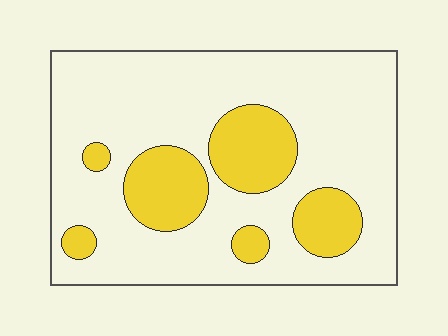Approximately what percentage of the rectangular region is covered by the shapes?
Approximately 25%.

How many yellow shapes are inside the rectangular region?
6.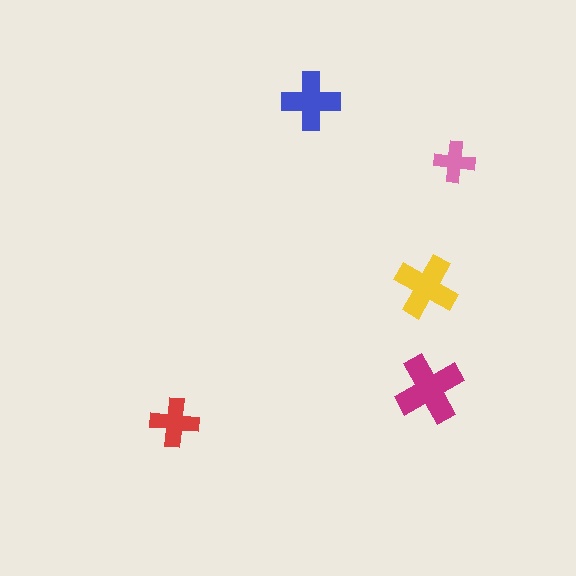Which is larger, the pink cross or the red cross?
The red one.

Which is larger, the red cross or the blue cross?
The blue one.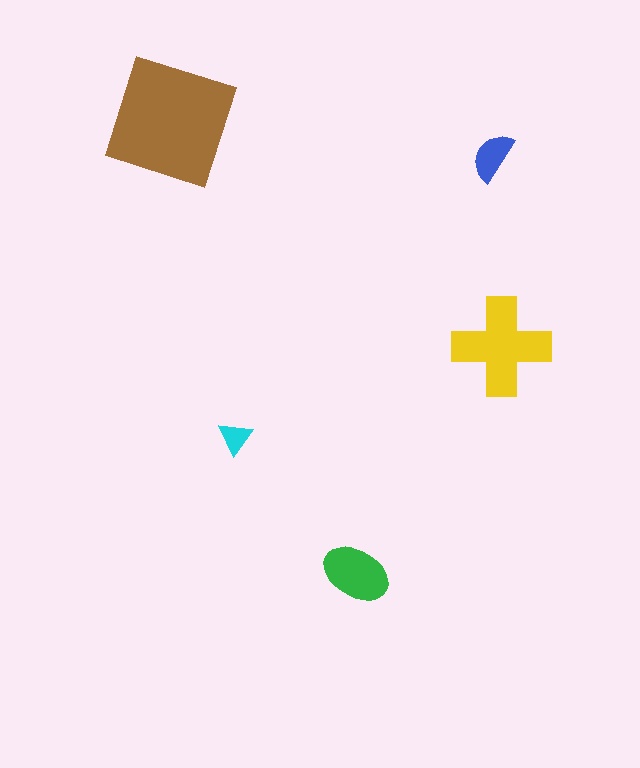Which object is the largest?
The brown square.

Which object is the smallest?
The cyan triangle.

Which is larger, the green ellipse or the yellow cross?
The yellow cross.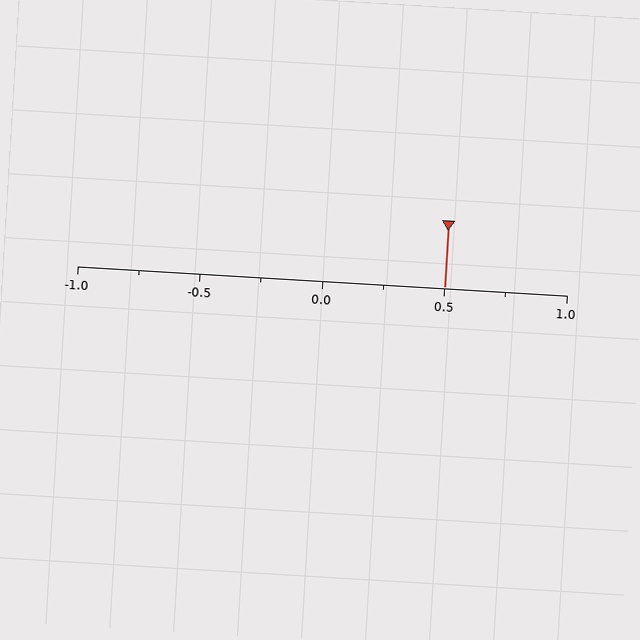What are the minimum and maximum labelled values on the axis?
The axis runs from -1.0 to 1.0.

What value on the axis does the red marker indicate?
The marker indicates approximately 0.5.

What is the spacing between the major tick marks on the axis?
The major ticks are spaced 0.5 apart.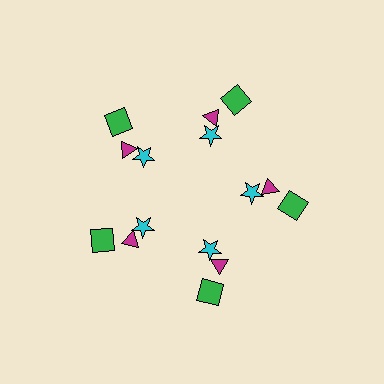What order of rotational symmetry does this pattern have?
This pattern has 5-fold rotational symmetry.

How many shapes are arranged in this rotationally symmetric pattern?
There are 15 shapes, arranged in 5 groups of 3.